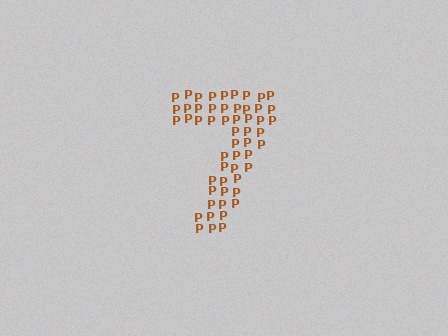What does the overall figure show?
The overall figure shows the digit 7.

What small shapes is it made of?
It is made of small letter P's.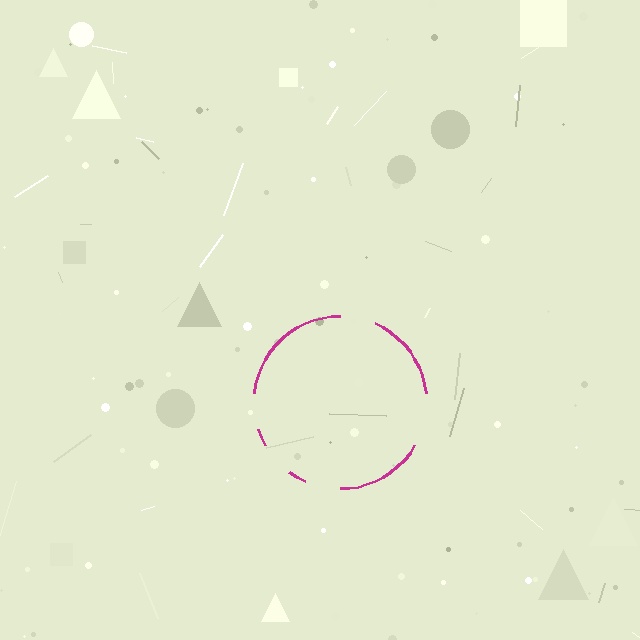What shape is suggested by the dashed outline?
The dashed outline suggests a circle.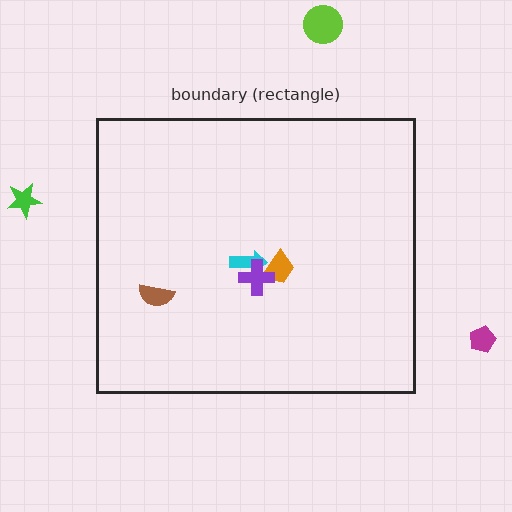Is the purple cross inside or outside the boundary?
Inside.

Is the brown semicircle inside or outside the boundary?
Inside.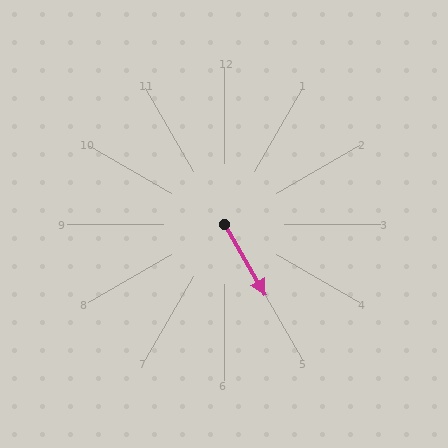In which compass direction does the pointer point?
Southeast.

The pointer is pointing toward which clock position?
Roughly 5 o'clock.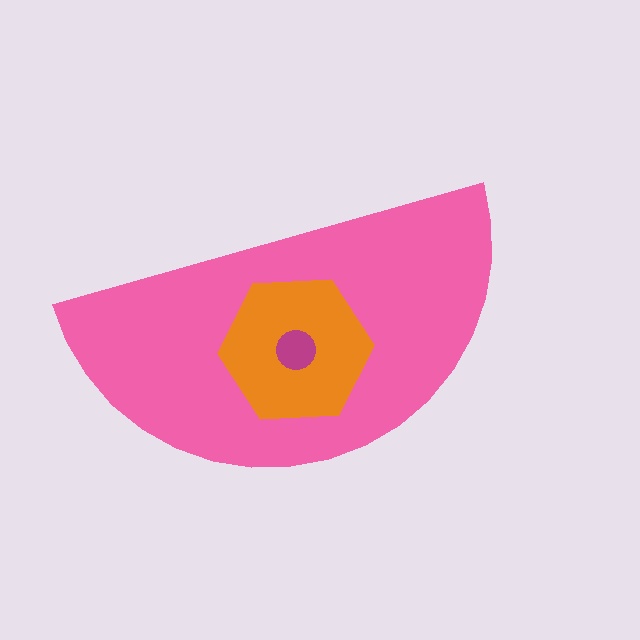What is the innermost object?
The magenta circle.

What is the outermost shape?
The pink semicircle.